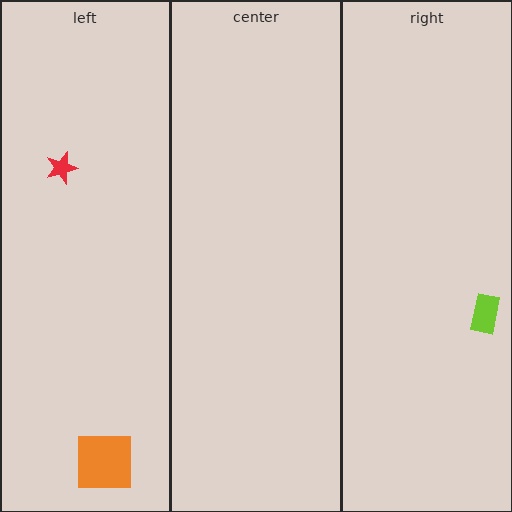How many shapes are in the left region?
2.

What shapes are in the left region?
The orange square, the red star.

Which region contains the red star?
The left region.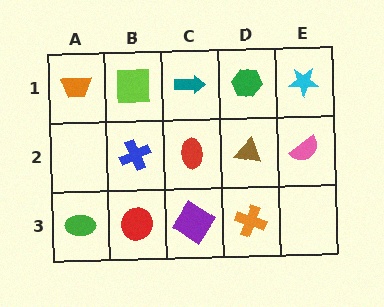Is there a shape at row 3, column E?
No, that cell is empty.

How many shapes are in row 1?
5 shapes.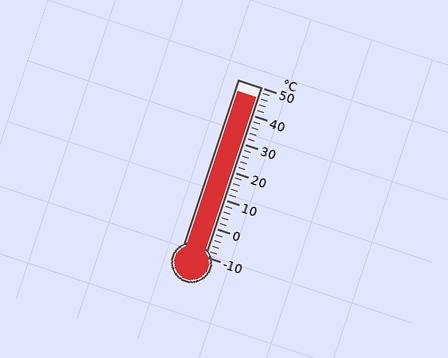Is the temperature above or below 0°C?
The temperature is above 0°C.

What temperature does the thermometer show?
The thermometer shows approximately 46°C.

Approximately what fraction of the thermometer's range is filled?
The thermometer is filled to approximately 95% of its range.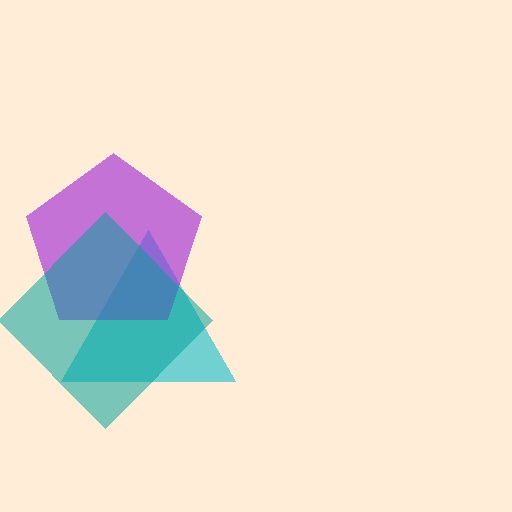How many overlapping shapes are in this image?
There are 3 overlapping shapes in the image.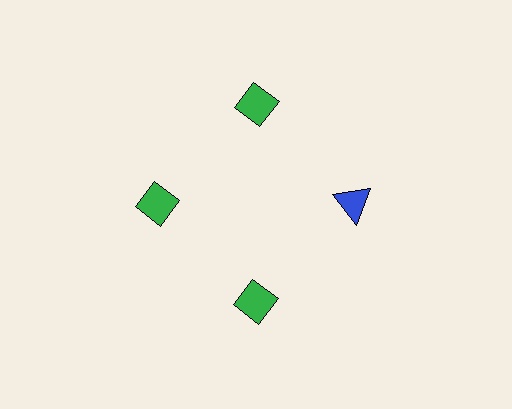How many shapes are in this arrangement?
There are 4 shapes arranged in a ring pattern.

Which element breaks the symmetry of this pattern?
The blue triangle at roughly the 3 o'clock position breaks the symmetry. All other shapes are green diamonds.